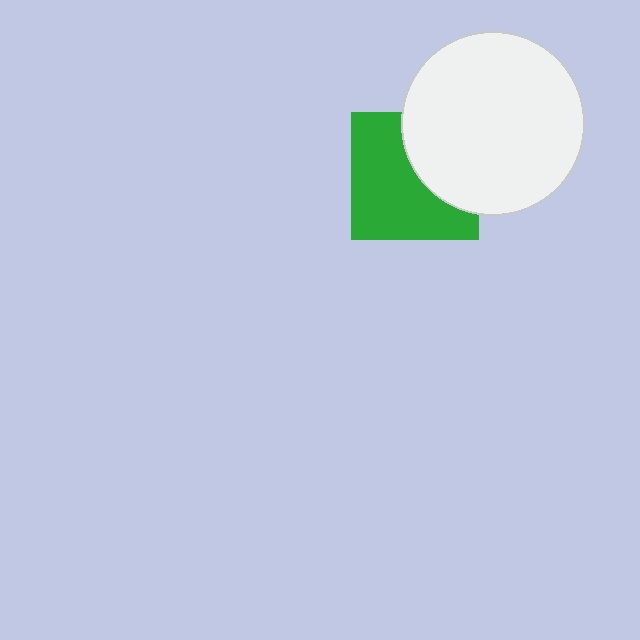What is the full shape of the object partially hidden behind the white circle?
The partially hidden object is a green square.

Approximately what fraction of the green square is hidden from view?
Roughly 39% of the green square is hidden behind the white circle.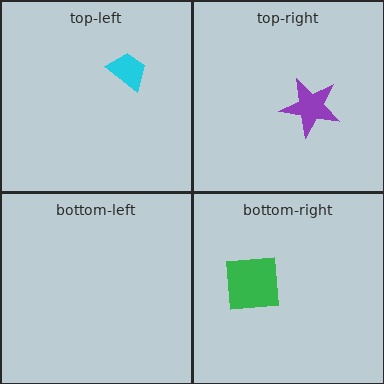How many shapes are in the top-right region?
1.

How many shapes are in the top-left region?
1.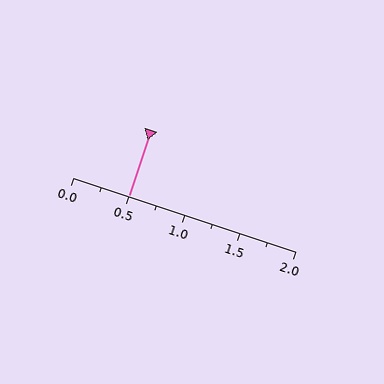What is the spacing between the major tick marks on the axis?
The major ticks are spaced 0.5 apart.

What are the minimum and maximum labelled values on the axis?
The axis runs from 0.0 to 2.0.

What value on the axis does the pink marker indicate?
The marker indicates approximately 0.5.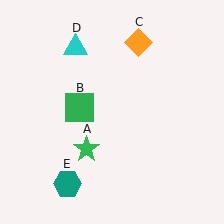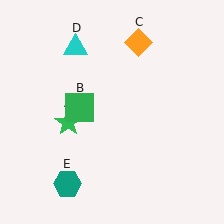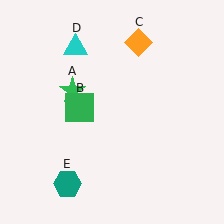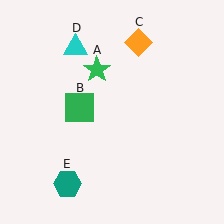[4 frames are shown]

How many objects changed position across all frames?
1 object changed position: green star (object A).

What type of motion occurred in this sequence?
The green star (object A) rotated clockwise around the center of the scene.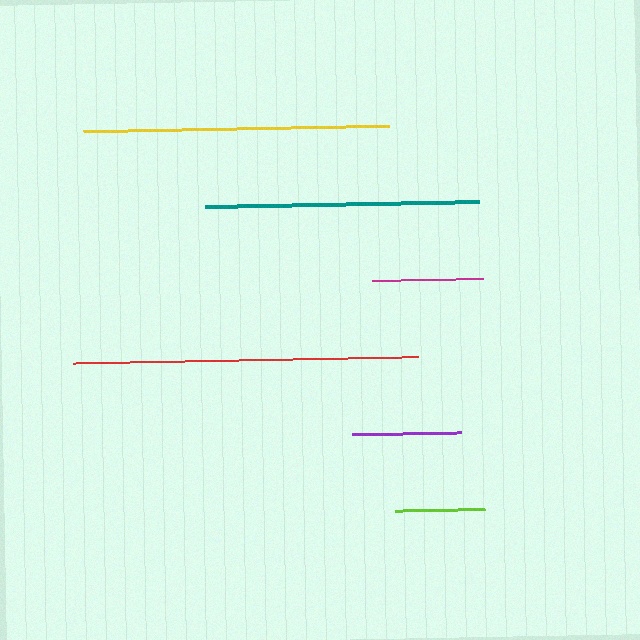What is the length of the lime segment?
The lime segment is approximately 89 pixels long.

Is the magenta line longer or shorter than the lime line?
The magenta line is longer than the lime line.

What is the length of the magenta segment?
The magenta segment is approximately 111 pixels long.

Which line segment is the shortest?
The lime line is the shortest at approximately 89 pixels.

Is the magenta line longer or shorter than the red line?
The red line is longer than the magenta line.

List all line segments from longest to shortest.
From longest to shortest: red, yellow, teal, magenta, purple, lime.